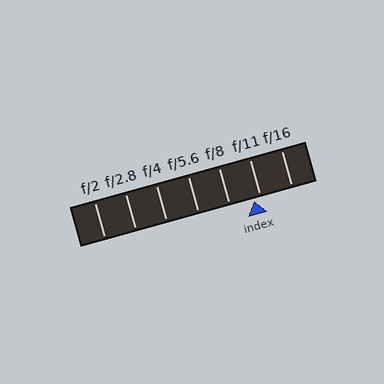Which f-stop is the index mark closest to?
The index mark is closest to f/11.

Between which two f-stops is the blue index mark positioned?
The index mark is between f/8 and f/11.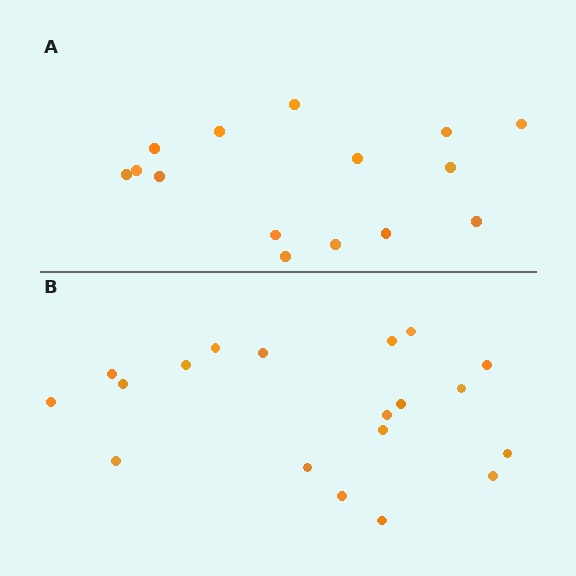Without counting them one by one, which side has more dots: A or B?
Region B (the bottom region) has more dots.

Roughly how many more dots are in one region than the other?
Region B has about 4 more dots than region A.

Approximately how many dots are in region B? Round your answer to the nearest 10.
About 20 dots. (The exact count is 19, which rounds to 20.)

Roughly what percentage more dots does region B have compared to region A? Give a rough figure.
About 25% more.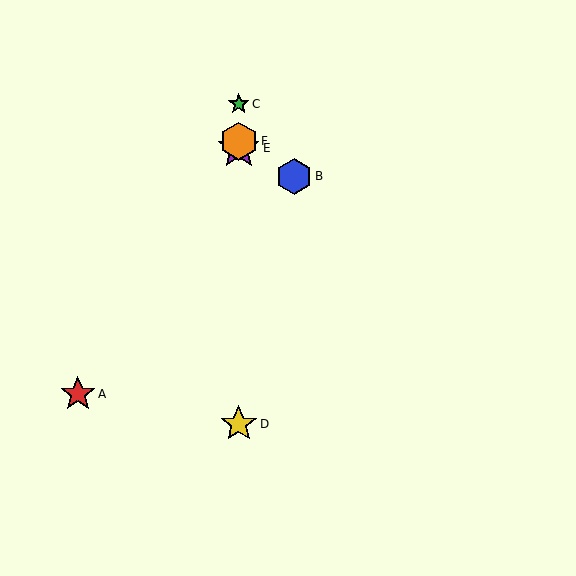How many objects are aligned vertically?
4 objects (C, D, E, F) are aligned vertically.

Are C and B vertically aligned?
No, C is at x≈239 and B is at x≈294.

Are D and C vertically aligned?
Yes, both are at x≈239.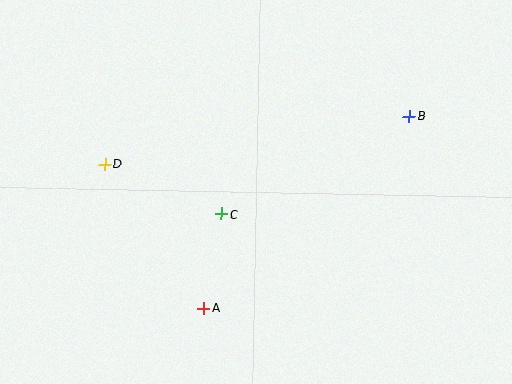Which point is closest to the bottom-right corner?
Point B is closest to the bottom-right corner.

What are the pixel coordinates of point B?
Point B is at (409, 116).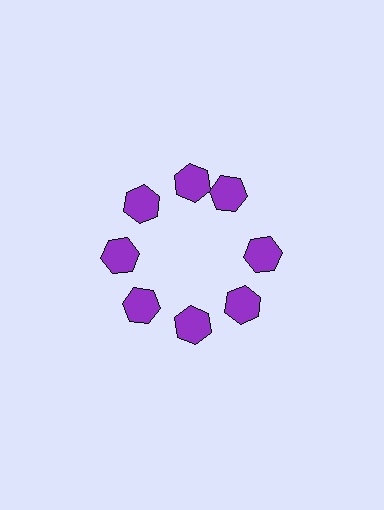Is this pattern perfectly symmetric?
No. The 8 purple hexagons are arranged in a ring, but one element near the 2 o'clock position is rotated out of alignment along the ring, breaking the 8-fold rotational symmetry.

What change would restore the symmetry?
The symmetry would be restored by rotating it back into even spacing with its neighbors so that all 8 hexagons sit at equal angles and equal distance from the center.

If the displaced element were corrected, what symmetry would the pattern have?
It would have 8-fold rotational symmetry — the pattern would map onto itself every 45 degrees.